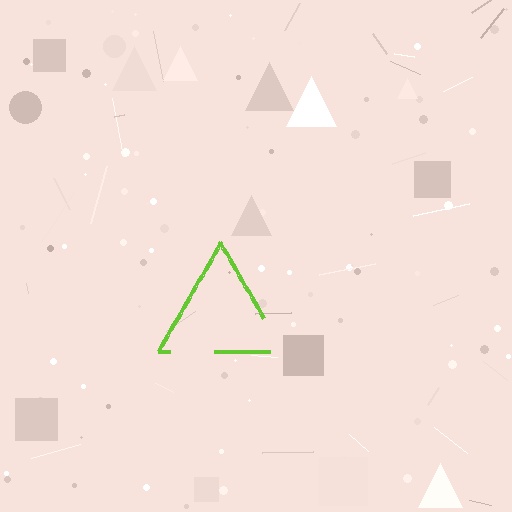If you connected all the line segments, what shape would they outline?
They would outline a triangle.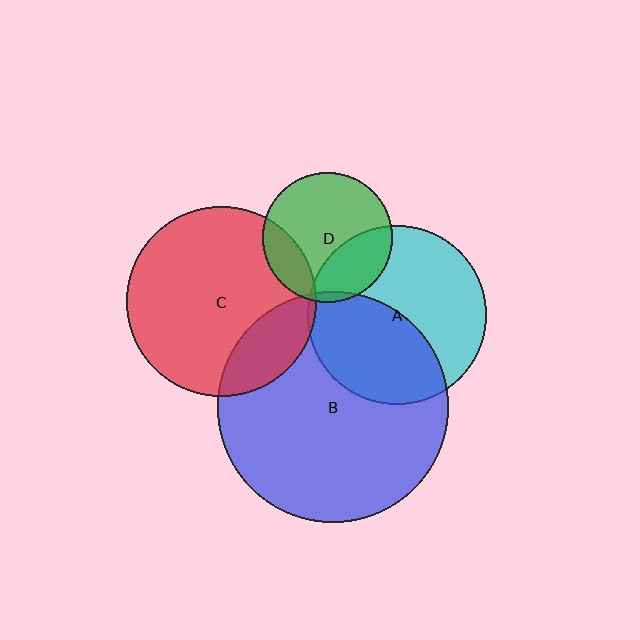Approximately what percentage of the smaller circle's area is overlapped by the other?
Approximately 20%.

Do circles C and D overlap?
Yes.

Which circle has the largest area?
Circle B (blue).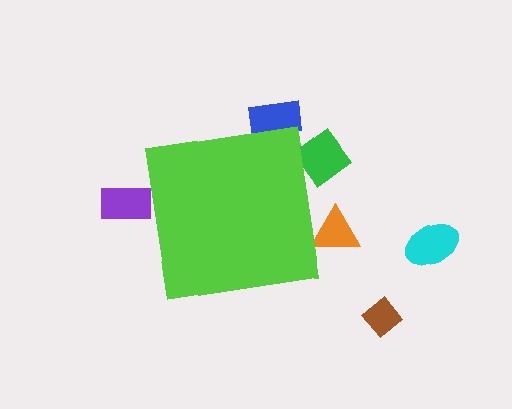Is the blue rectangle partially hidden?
Yes, the blue rectangle is partially hidden behind the lime square.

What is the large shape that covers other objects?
A lime square.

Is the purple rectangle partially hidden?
Yes, the purple rectangle is partially hidden behind the lime square.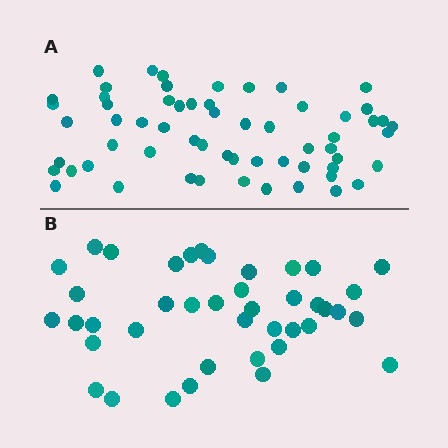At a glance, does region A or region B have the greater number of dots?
Region A (the top region) has more dots.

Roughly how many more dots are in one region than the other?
Region A has approximately 20 more dots than region B.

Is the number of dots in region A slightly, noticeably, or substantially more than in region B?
Region A has substantially more. The ratio is roughly 1.5 to 1.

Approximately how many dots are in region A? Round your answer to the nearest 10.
About 60 dots.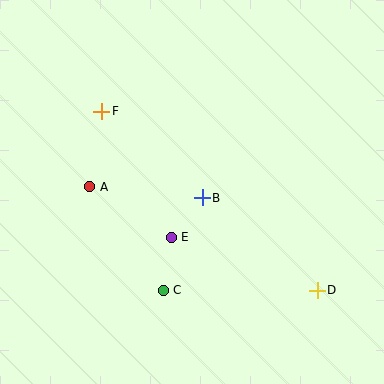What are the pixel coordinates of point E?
Point E is at (171, 237).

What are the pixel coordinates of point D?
Point D is at (317, 290).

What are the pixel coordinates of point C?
Point C is at (163, 290).